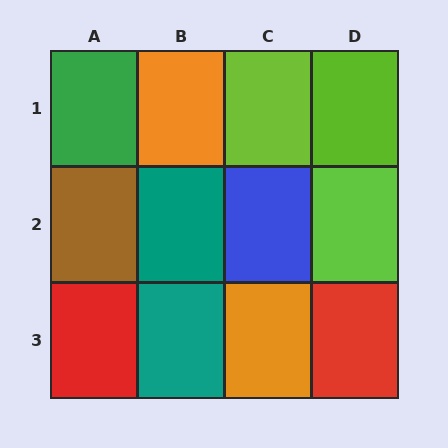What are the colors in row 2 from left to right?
Brown, teal, blue, lime.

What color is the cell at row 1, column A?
Green.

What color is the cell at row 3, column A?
Red.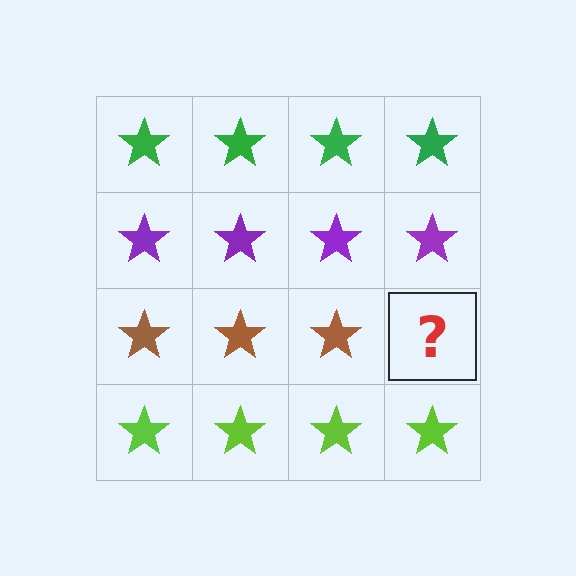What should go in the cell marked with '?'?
The missing cell should contain a brown star.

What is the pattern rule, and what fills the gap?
The rule is that each row has a consistent color. The gap should be filled with a brown star.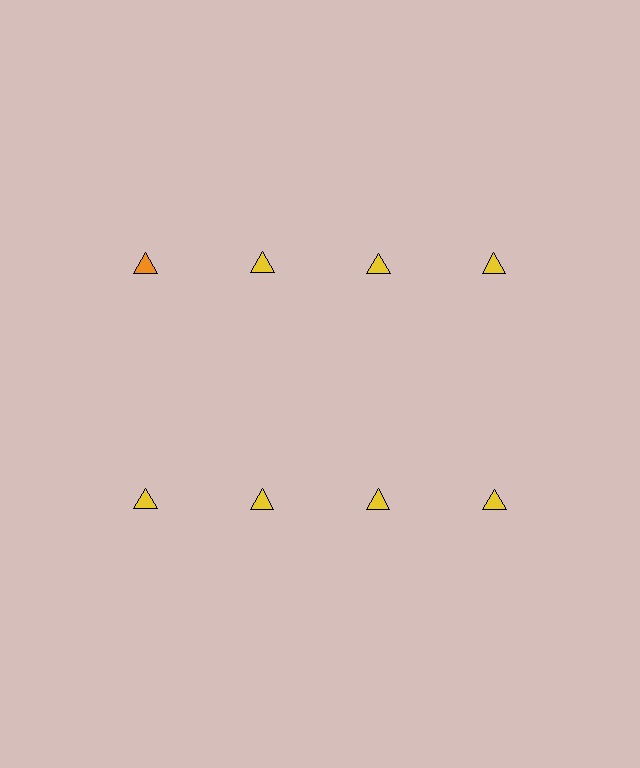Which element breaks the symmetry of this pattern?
The orange triangle in the top row, leftmost column breaks the symmetry. All other shapes are yellow triangles.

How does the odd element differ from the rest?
It has a different color: orange instead of yellow.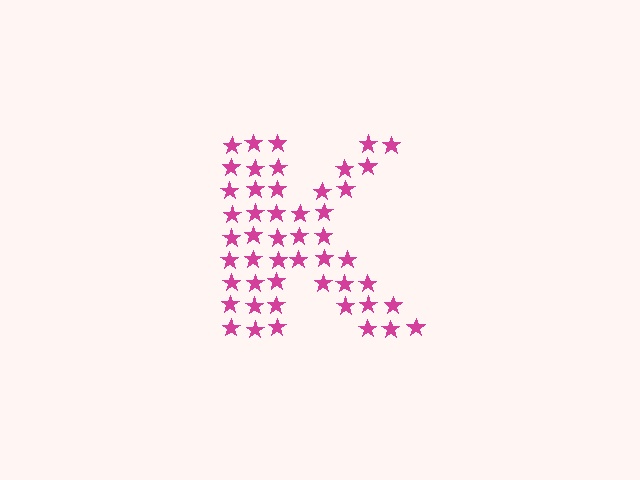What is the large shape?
The large shape is the letter K.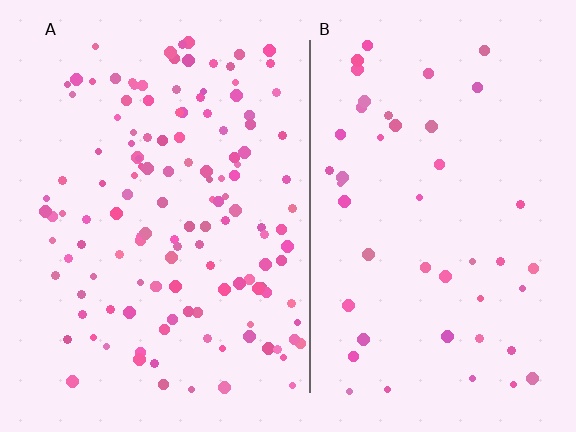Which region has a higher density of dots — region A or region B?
A (the left).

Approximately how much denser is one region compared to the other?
Approximately 2.9× — region A over region B.